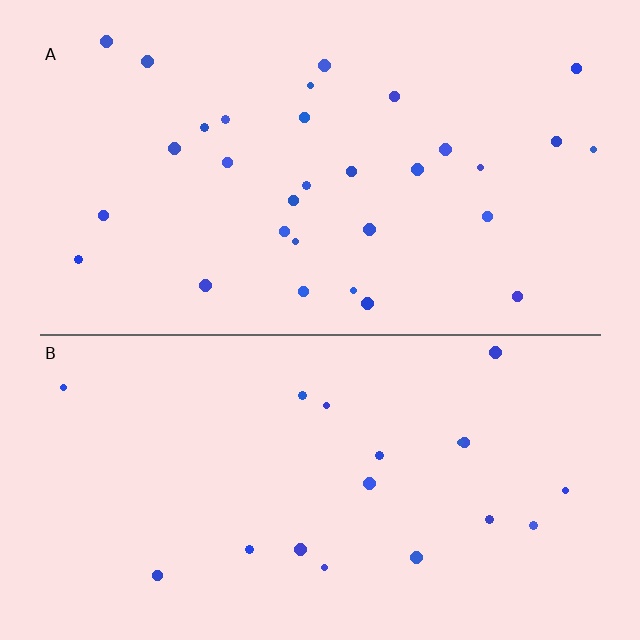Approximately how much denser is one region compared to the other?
Approximately 1.7× — region A over region B.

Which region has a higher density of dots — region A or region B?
A (the top).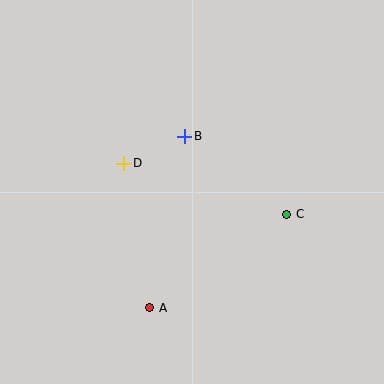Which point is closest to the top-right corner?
Point C is closest to the top-right corner.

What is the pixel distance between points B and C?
The distance between B and C is 129 pixels.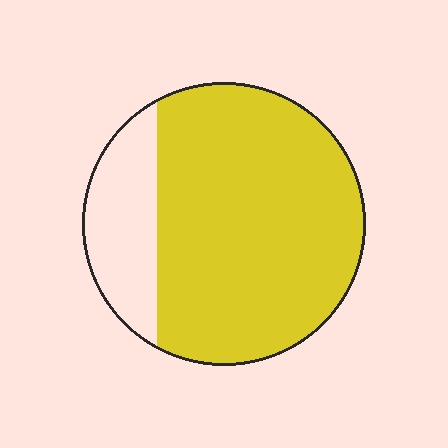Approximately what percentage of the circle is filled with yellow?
Approximately 80%.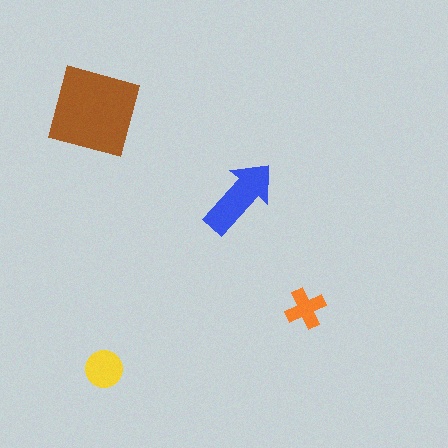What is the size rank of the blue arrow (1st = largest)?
2nd.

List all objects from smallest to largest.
The orange cross, the yellow circle, the blue arrow, the brown square.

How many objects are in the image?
There are 4 objects in the image.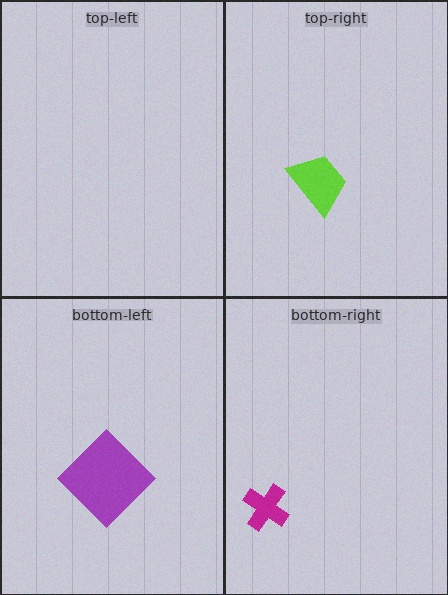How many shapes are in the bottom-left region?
1.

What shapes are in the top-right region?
The lime trapezoid.